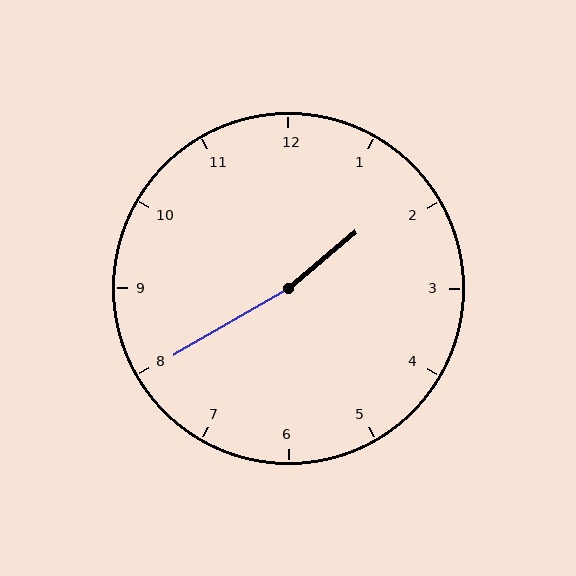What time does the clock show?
1:40.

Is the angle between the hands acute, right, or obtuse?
It is obtuse.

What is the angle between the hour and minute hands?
Approximately 170 degrees.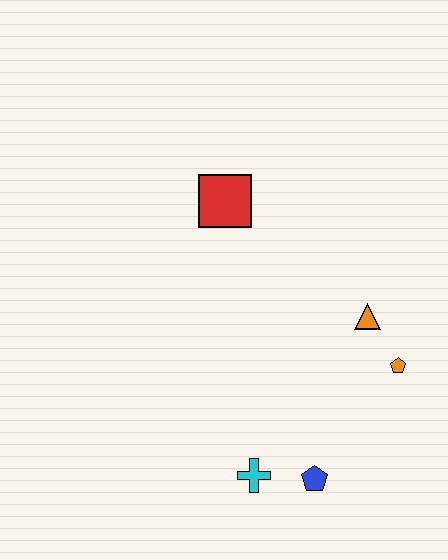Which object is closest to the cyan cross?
The blue pentagon is closest to the cyan cross.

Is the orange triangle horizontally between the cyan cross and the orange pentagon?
Yes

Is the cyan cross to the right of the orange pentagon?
No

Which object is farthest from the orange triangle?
The cyan cross is farthest from the orange triangle.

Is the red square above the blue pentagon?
Yes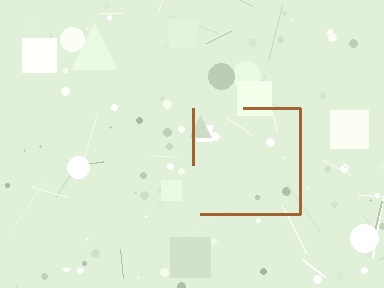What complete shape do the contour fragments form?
The contour fragments form a square.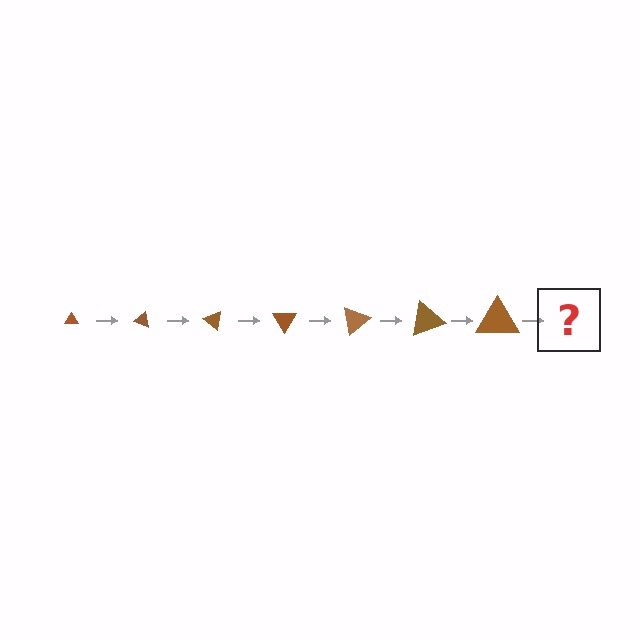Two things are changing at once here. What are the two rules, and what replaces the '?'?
The two rules are that the triangle grows larger each step and it rotates 20 degrees each step. The '?' should be a triangle, larger than the previous one and rotated 140 degrees from the start.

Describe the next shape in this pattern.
It should be a triangle, larger than the previous one and rotated 140 degrees from the start.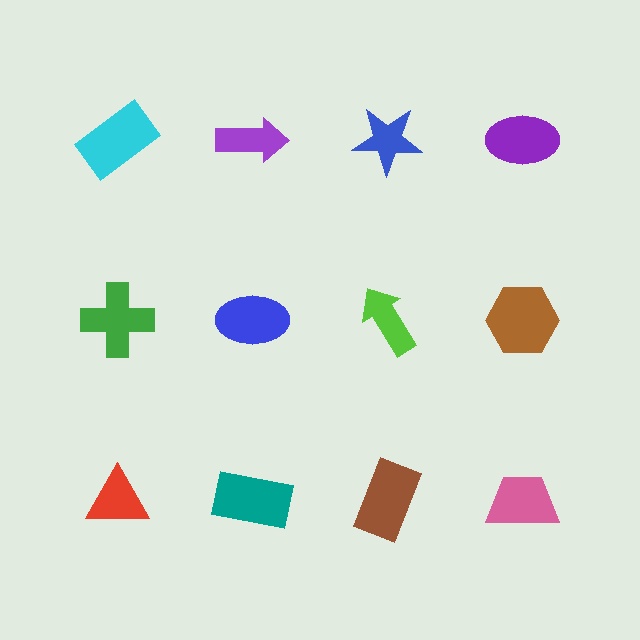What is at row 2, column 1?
A green cross.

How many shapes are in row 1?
4 shapes.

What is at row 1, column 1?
A cyan rectangle.